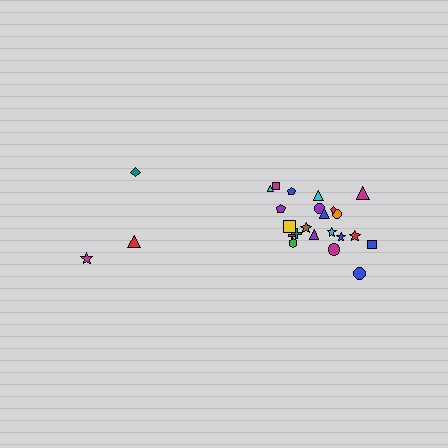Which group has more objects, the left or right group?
The right group.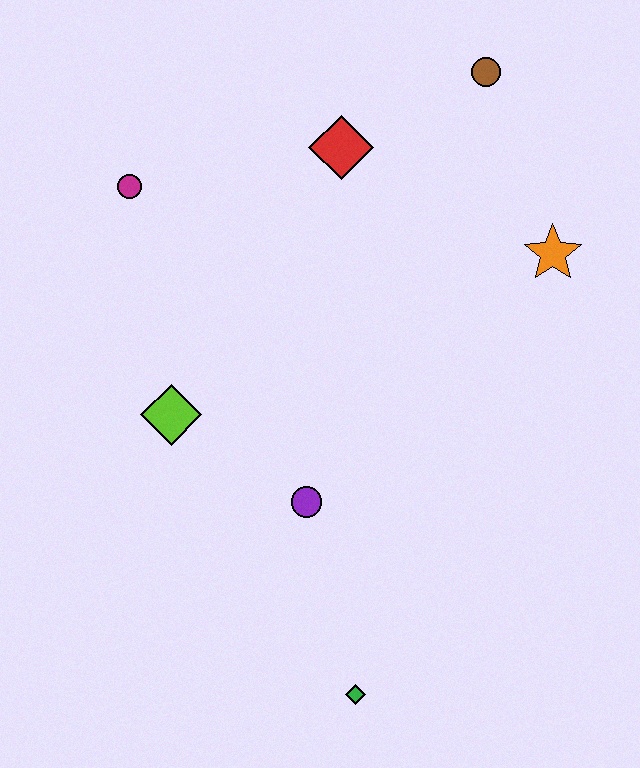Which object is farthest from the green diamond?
The brown circle is farthest from the green diamond.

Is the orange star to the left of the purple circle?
No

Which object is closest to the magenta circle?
The red diamond is closest to the magenta circle.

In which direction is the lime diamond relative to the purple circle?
The lime diamond is to the left of the purple circle.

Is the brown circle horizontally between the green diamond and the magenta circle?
No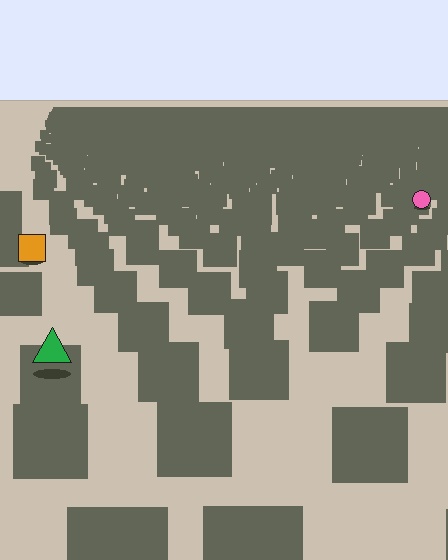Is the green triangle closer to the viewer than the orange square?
Yes. The green triangle is closer — you can tell from the texture gradient: the ground texture is coarser near it.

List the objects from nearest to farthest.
From nearest to farthest: the green triangle, the orange square, the pink circle.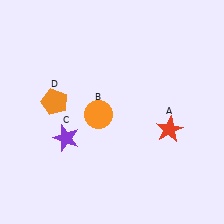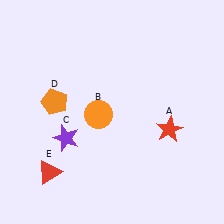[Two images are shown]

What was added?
A red triangle (E) was added in Image 2.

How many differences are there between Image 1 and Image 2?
There is 1 difference between the two images.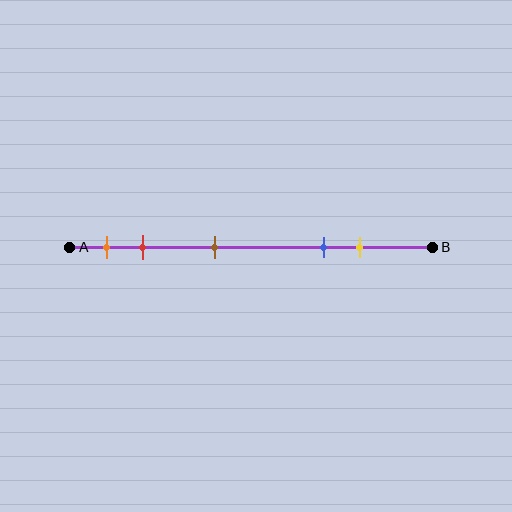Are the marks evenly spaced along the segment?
No, the marks are not evenly spaced.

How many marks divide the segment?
There are 5 marks dividing the segment.